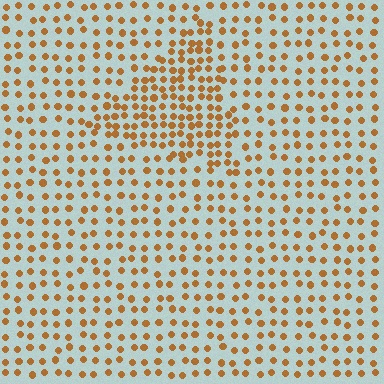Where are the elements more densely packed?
The elements are more densely packed inside the triangle boundary.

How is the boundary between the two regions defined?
The boundary is defined by a change in element density (approximately 1.9x ratio). All elements are the same color, size, and shape.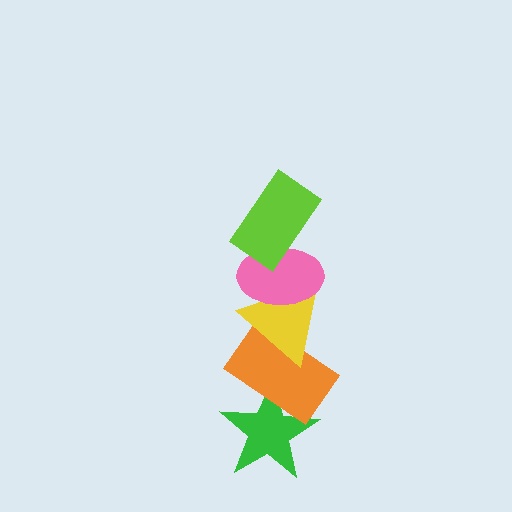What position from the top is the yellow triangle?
The yellow triangle is 3rd from the top.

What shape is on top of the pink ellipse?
The lime rectangle is on top of the pink ellipse.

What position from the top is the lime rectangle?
The lime rectangle is 1st from the top.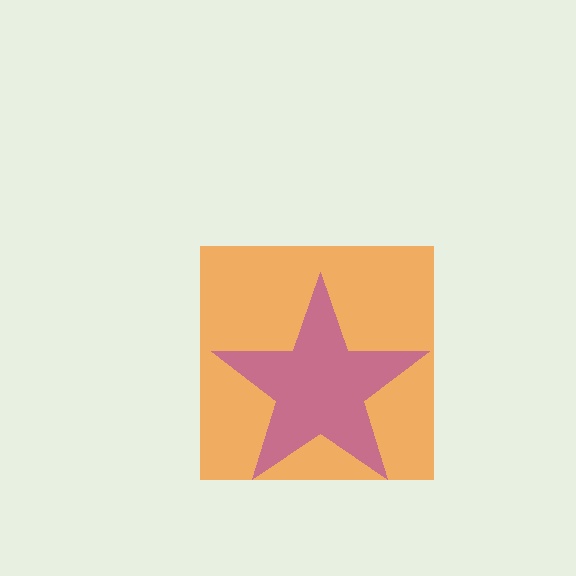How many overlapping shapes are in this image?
There are 2 overlapping shapes in the image.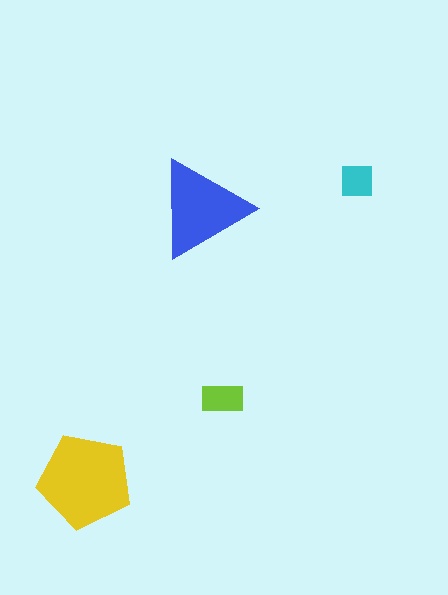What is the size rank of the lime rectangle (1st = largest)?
3rd.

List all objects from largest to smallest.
The yellow pentagon, the blue triangle, the lime rectangle, the cyan square.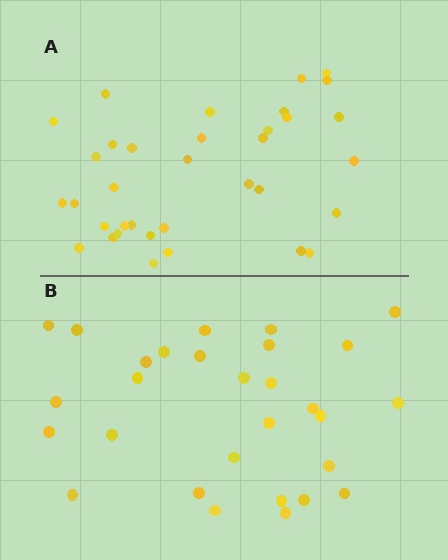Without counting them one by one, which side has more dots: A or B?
Region A (the top region) has more dots.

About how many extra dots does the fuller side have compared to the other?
Region A has about 6 more dots than region B.